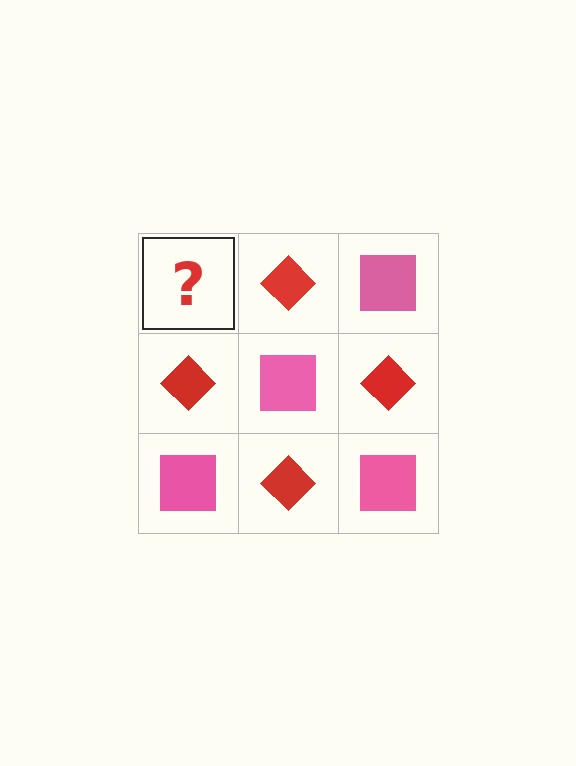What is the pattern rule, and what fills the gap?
The rule is that it alternates pink square and red diamond in a checkerboard pattern. The gap should be filled with a pink square.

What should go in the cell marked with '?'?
The missing cell should contain a pink square.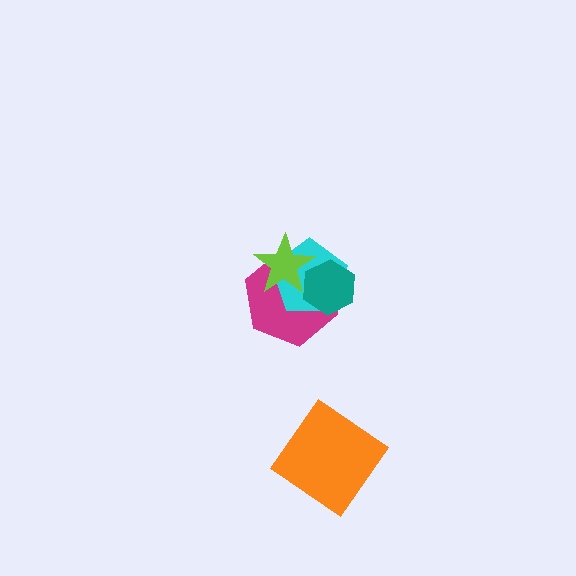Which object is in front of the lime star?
The teal hexagon is in front of the lime star.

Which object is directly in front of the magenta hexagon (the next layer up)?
The cyan pentagon is directly in front of the magenta hexagon.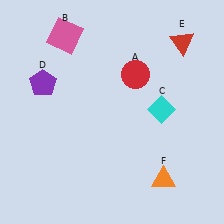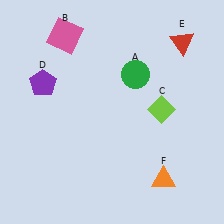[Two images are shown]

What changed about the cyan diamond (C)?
In Image 1, C is cyan. In Image 2, it changed to lime.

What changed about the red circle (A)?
In Image 1, A is red. In Image 2, it changed to green.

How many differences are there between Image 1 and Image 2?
There are 2 differences between the two images.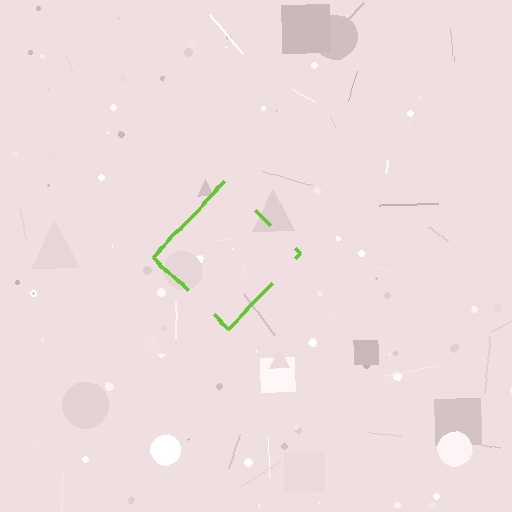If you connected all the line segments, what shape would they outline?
They would outline a diamond.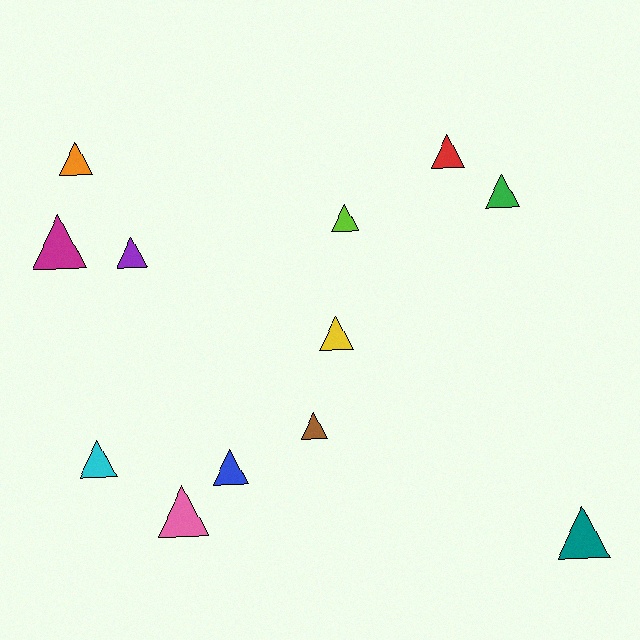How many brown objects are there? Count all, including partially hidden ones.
There is 1 brown object.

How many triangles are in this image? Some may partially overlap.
There are 12 triangles.